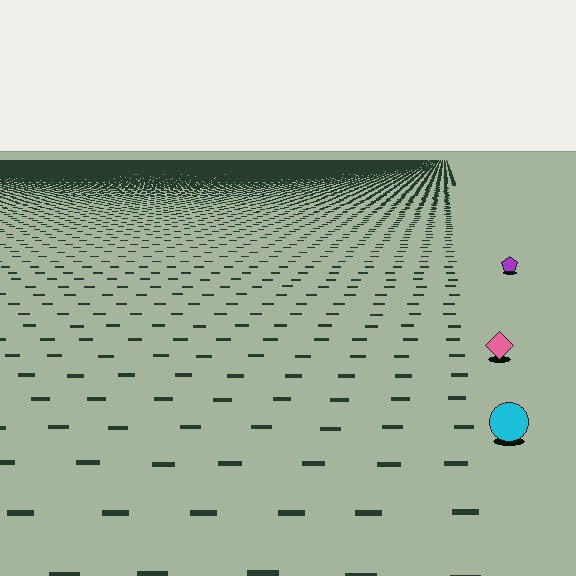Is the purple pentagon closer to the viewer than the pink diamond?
No. The pink diamond is closer — you can tell from the texture gradient: the ground texture is coarser near it.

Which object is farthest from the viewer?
The purple pentagon is farthest from the viewer. It appears smaller and the ground texture around it is denser.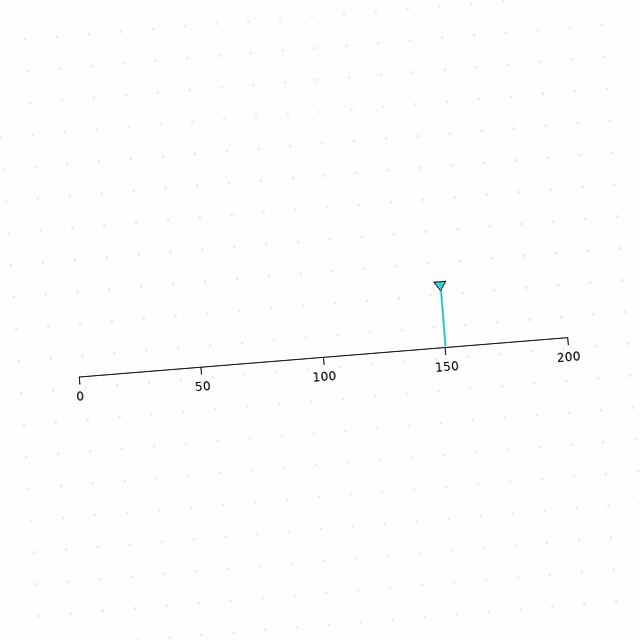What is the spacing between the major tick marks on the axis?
The major ticks are spaced 50 apart.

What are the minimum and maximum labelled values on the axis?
The axis runs from 0 to 200.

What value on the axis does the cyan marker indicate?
The marker indicates approximately 150.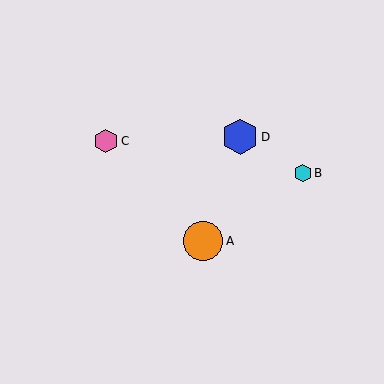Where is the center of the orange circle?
The center of the orange circle is at (203, 241).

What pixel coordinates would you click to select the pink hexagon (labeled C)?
Click at (106, 141) to select the pink hexagon C.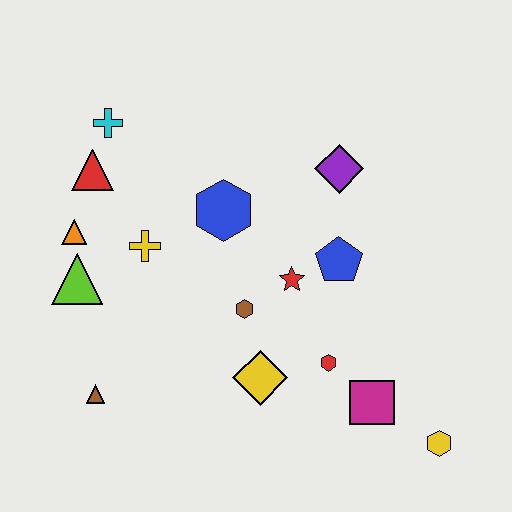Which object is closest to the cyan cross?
The red triangle is closest to the cyan cross.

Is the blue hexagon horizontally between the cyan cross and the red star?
Yes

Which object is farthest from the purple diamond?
The brown triangle is farthest from the purple diamond.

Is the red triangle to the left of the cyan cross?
Yes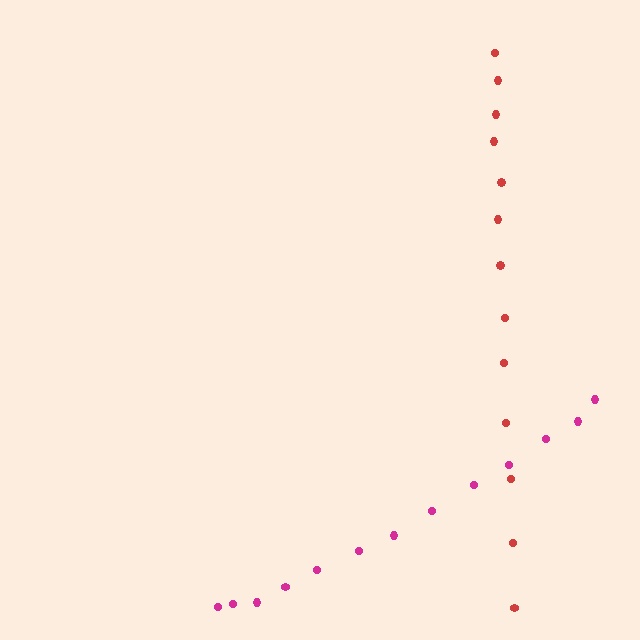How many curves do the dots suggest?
There are 2 distinct paths.